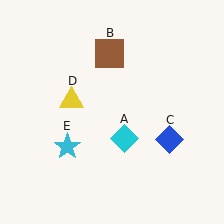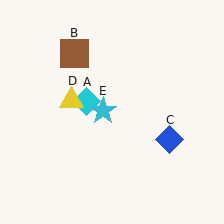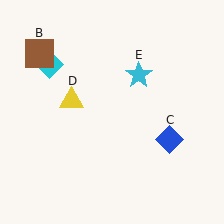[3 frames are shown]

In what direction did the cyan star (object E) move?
The cyan star (object E) moved up and to the right.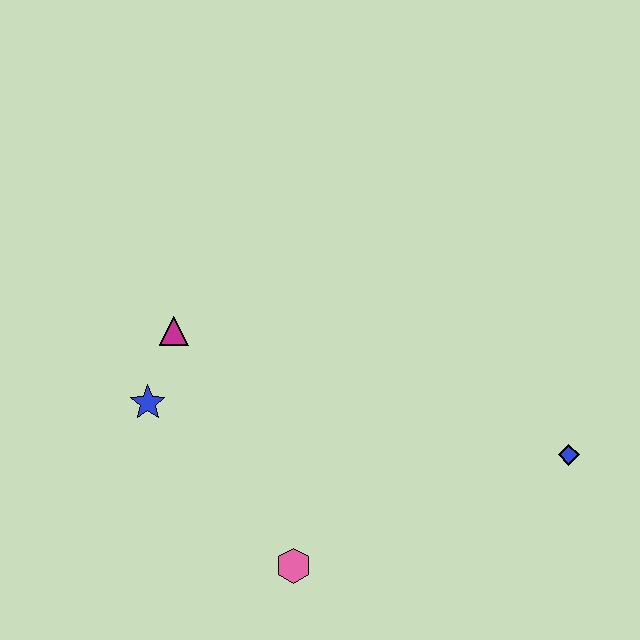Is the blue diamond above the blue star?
No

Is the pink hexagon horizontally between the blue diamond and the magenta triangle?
Yes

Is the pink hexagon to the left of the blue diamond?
Yes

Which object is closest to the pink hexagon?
The blue star is closest to the pink hexagon.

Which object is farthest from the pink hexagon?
The blue diamond is farthest from the pink hexagon.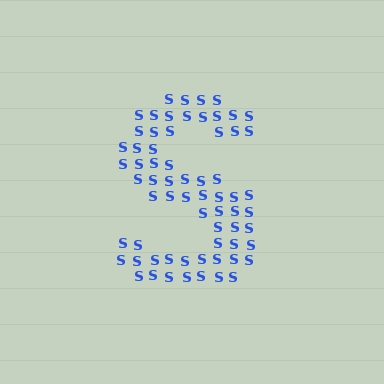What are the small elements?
The small elements are letter S's.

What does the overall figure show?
The overall figure shows the letter S.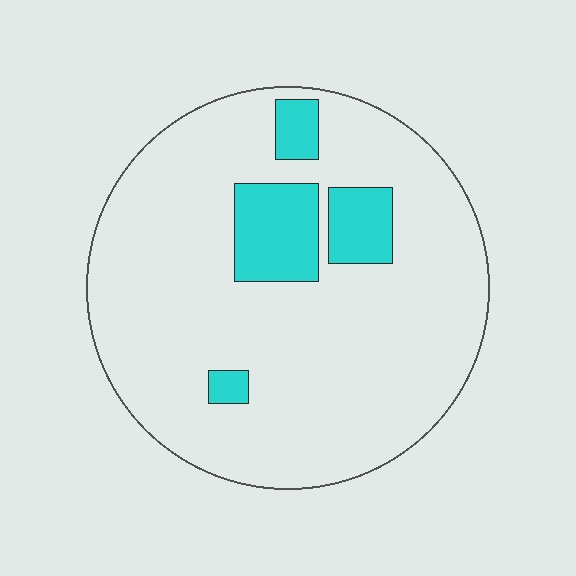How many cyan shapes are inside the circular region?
4.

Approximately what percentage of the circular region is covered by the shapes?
Approximately 15%.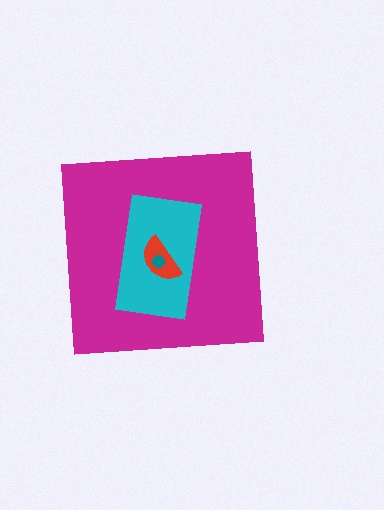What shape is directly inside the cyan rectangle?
The red semicircle.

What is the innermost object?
The teal circle.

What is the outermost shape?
The magenta square.